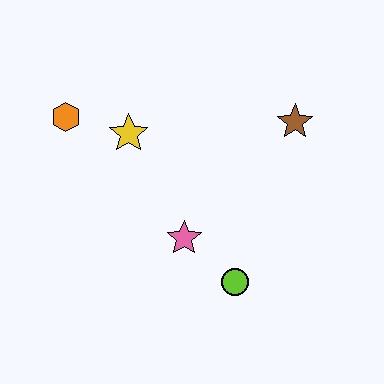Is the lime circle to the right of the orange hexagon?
Yes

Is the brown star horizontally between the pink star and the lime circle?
No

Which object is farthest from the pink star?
The orange hexagon is farthest from the pink star.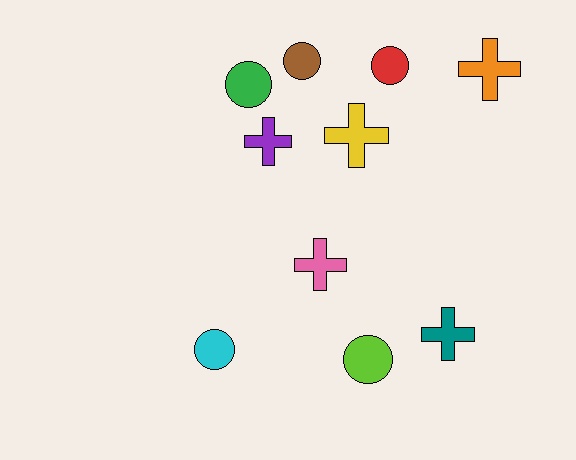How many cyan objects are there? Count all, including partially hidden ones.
There is 1 cyan object.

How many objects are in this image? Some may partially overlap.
There are 10 objects.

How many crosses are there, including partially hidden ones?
There are 5 crosses.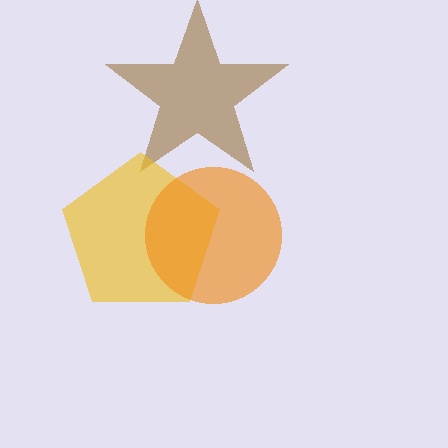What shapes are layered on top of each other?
The layered shapes are: a brown star, a yellow pentagon, an orange circle.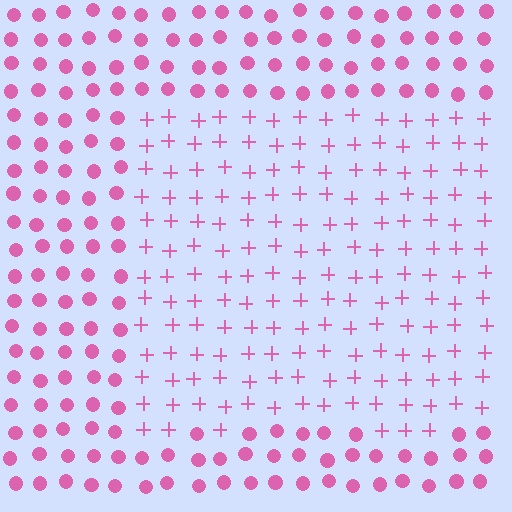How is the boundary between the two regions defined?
The boundary is defined by a change in element shape: plus signs inside vs. circles outside. All elements share the same color and spacing.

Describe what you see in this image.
The image is filled with small pink elements arranged in a uniform grid. A rectangle-shaped region contains plus signs, while the surrounding area contains circles. The boundary is defined purely by the change in element shape.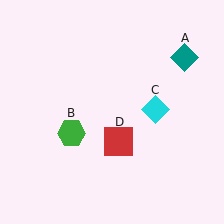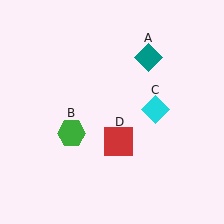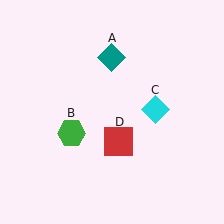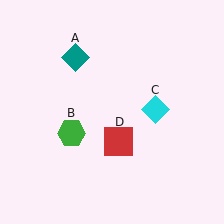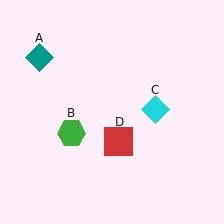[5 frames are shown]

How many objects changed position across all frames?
1 object changed position: teal diamond (object A).